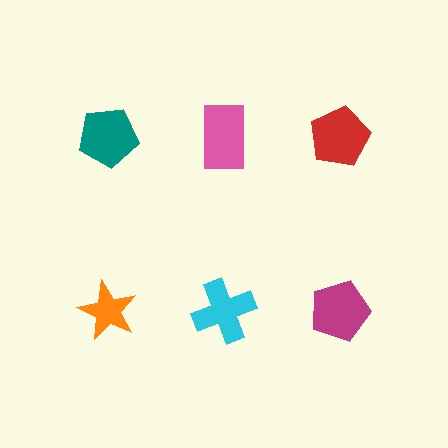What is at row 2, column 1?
An orange star.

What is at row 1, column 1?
A teal pentagon.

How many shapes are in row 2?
3 shapes.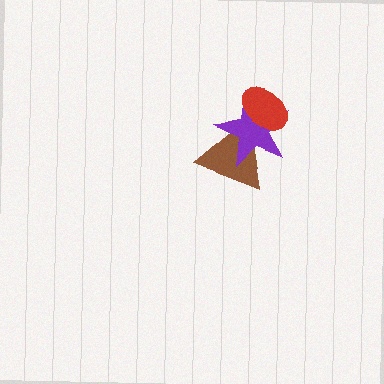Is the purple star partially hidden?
Yes, it is partially covered by another shape.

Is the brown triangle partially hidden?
Yes, it is partially covered by another shape.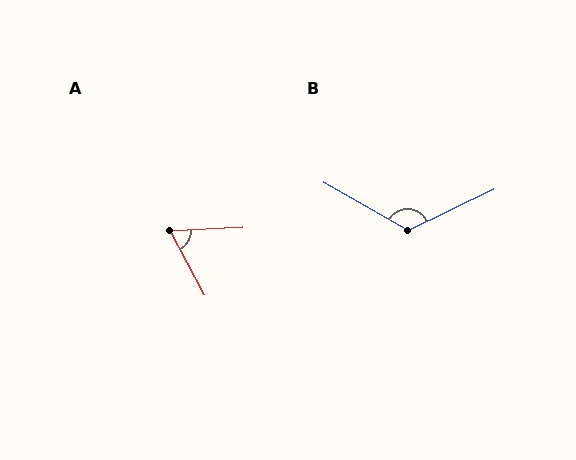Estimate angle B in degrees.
Approximately 125 degrees.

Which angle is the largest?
B, at approximately 125 degrees.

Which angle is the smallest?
A, at approximately 64 degrees.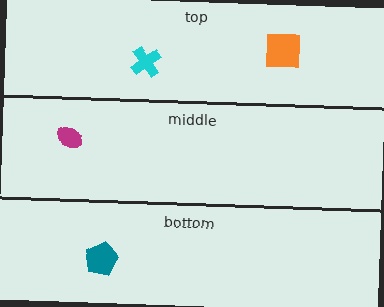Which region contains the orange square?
The top region.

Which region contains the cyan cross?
The top region.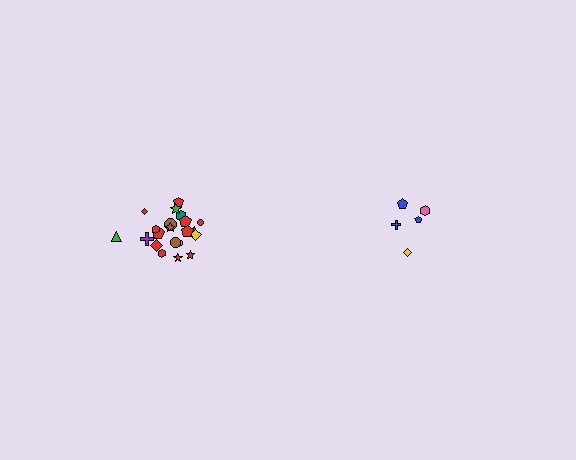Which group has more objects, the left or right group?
The left group.